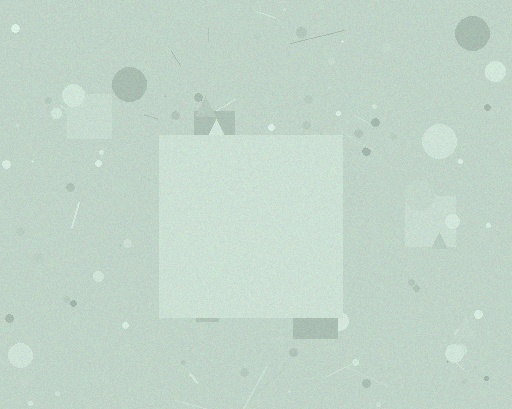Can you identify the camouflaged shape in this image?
The camouflaged shape is a square.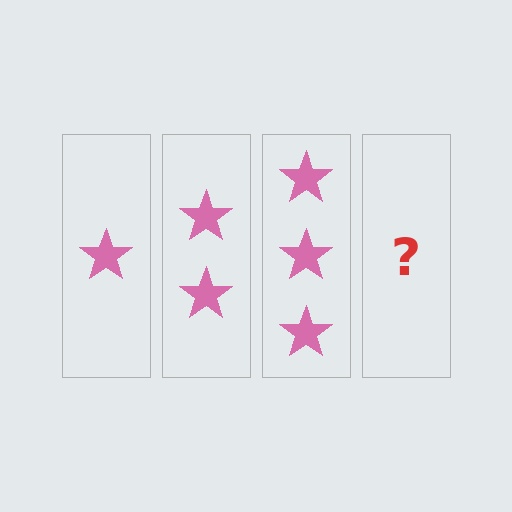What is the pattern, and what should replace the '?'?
The pattern is that each step adds one more star. The '?' should be 4 stars.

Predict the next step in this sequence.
The next step is 4 stars.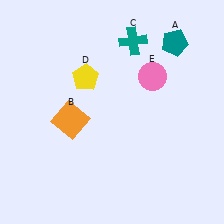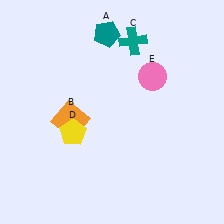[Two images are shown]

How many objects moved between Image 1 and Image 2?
2 objects moved between the two images.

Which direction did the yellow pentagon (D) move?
The yellow pentagon (D) moved down.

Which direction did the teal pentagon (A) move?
The teal pentagon (A) moved left.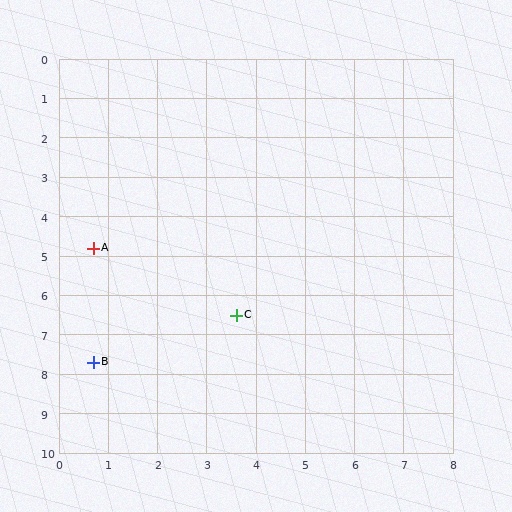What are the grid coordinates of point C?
Point C is at approximately (3.6, 6.5).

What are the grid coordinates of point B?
Point B is at approximately (0.7, 7.7).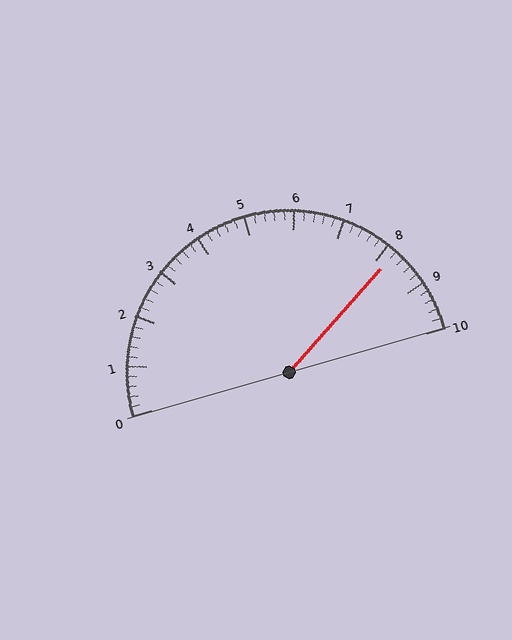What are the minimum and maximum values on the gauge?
The gauge ranges from 0 to 10.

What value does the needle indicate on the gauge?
The needle indicates approximately 8.2.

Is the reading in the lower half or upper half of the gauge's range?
The reading is in the upper half of the range (0 to 10).